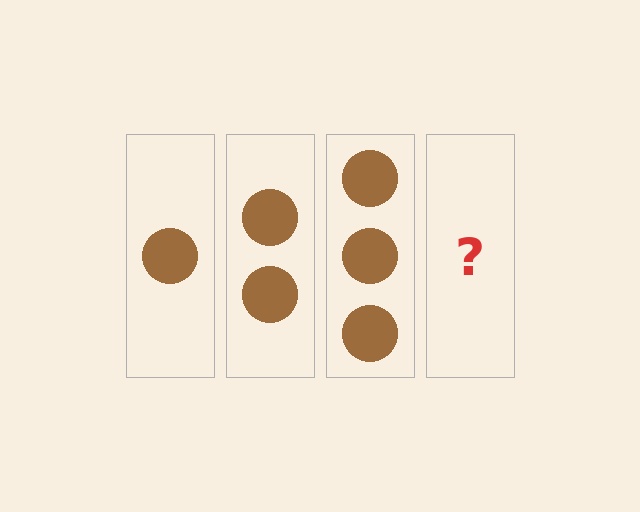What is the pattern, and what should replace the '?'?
The pattern is that each step adds one more circle. The '?' should be 4 circles.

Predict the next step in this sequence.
The next step is 4 circles.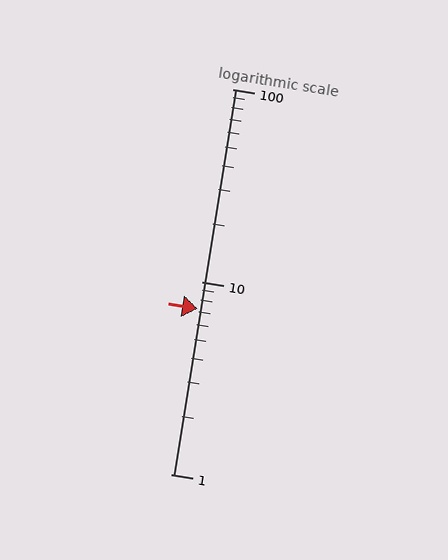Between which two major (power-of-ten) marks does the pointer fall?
The pointer is between 1 and 10.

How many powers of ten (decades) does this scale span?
The scale spans 2 decades, from 1 to 100.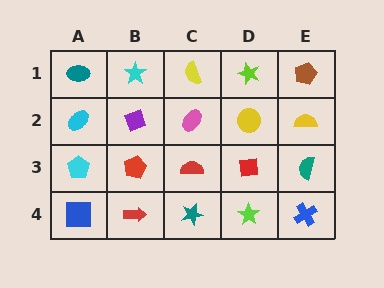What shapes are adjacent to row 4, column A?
A cyan pentagon (row 3, column A), a red arrow (row 4, column B).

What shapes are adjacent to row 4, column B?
A red pentagon (row 3, column B), a blue square (row 4, column A), a teal star (row 4, column C).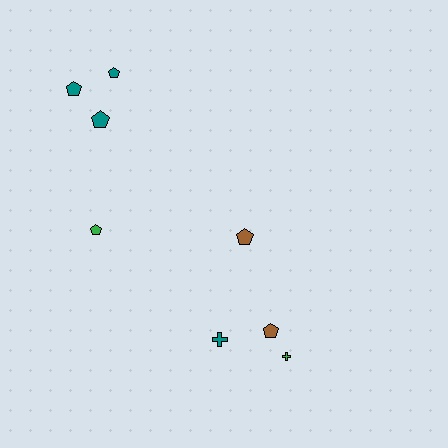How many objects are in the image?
There are 8 objects.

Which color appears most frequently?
Teal, with 4 objects.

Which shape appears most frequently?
Pentagon, with 6 objects.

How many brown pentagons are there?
There are 2 brown pentagons.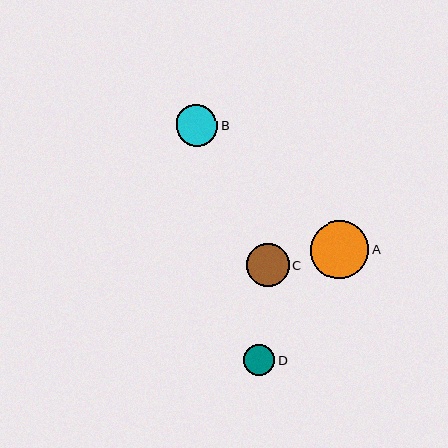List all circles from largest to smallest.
From largest to smallest: A, C, B, D.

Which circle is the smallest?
Circle D is the smallest with a size of approximately 31 pixels.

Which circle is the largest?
Circle A is the largest with a size of approximately 58 pixels.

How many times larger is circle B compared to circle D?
Circle B is approximately 1.3 times the size of circle D.